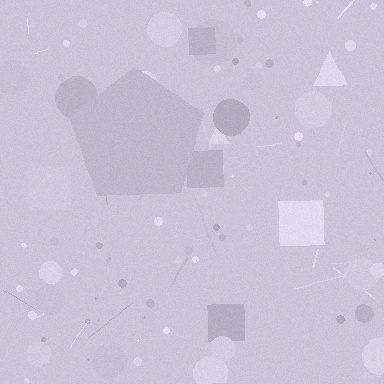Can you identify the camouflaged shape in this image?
The camouflaged shape is a pentagon.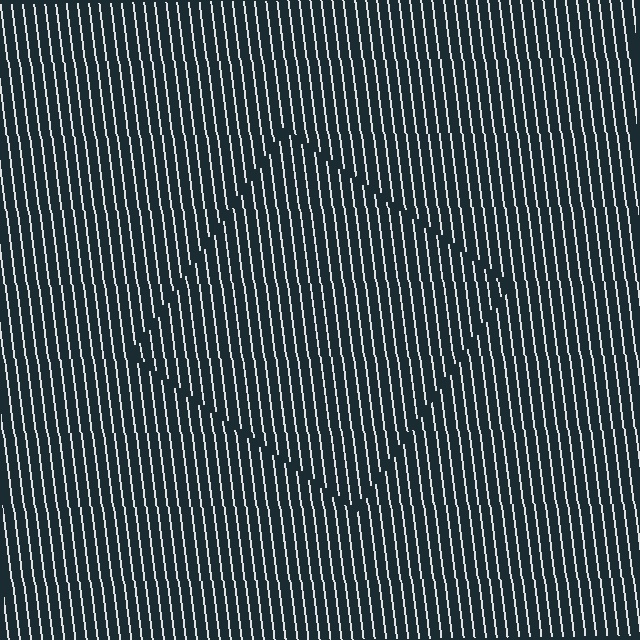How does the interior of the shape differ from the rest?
The interior of the shape contains the same grating, shifted by half a period — the contour is defined by the phase discontinuity where line-ends from the inner and outer gratings abut.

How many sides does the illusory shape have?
4 sides — the line-ends trace a square.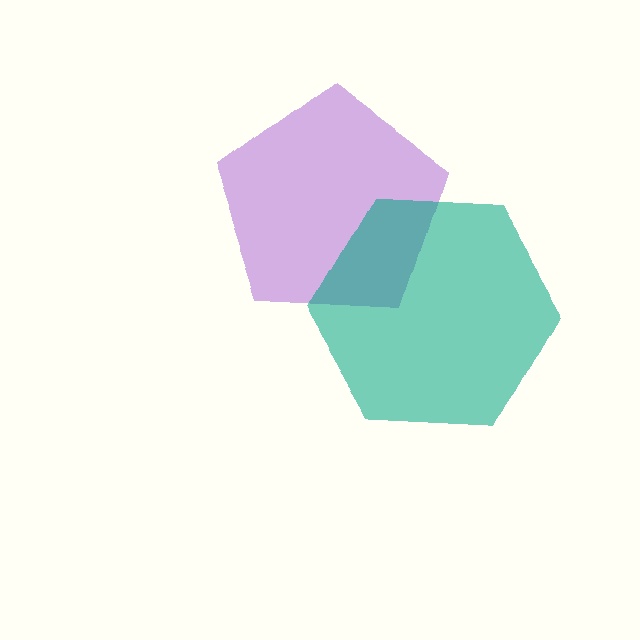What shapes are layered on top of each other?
The layered shapes are: a purple pentagon, a teal hexagon.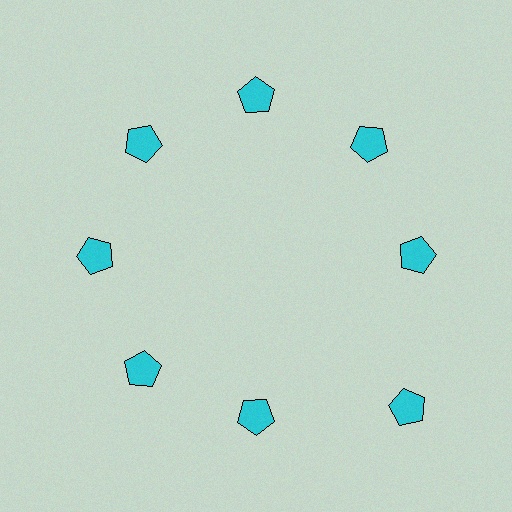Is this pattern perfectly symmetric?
No. The 8 cyan pentagons are arranged in a ring, but one element near the 4 o'clock position is pushed outward from the center, breaking the 8-fold rotational symmetry.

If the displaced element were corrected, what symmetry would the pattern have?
It would have 8-fold rotational symmetry — the pattern would map onto itself every 45 degrees.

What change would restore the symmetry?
The symmetry would be restored by moving it inward, back onto the ring so that all 8 pentagons sit at equal angles and equal distance from the center.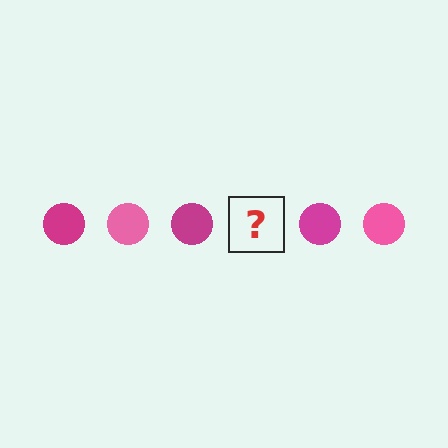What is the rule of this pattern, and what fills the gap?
The rule is that the pattern cycles through magenta, pink circles. The gap should be filled with a pink circle.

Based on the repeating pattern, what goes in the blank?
The blank should be a pink circle.